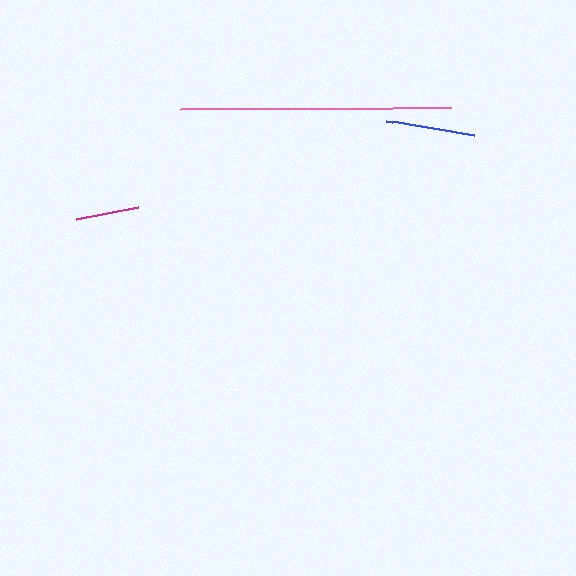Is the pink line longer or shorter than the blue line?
The pink line is longer than the blue line.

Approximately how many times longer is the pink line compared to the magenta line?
The pink line is approximately 4.3 times the length of the magenta line.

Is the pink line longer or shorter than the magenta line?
The pink line is longer than the magenta line.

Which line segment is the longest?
The pink line is the longest at approximately 271 pixels.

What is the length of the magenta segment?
The magenta segment is approximately 63 pixels long.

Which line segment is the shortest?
The magenta line is the shortest at approximately 63 pixels.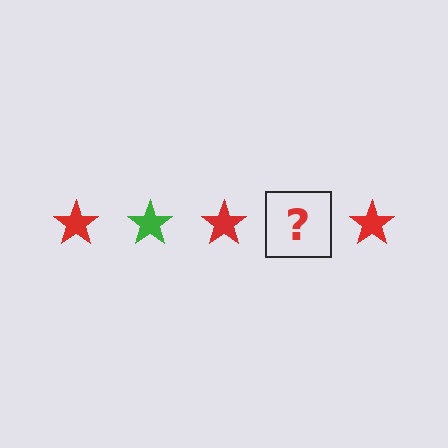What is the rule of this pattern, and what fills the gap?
The rule is that the pattern cycles through red, green stars. The gap should be filled with a green star.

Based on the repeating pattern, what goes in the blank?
The blank should be a green star.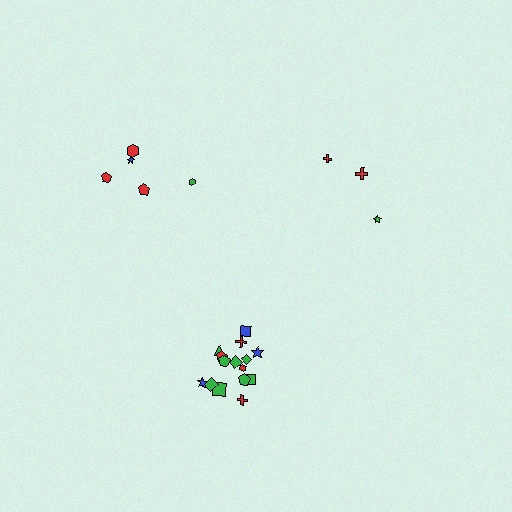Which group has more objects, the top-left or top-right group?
The top-left group.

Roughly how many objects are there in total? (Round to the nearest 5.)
Roughly 25 objects in total.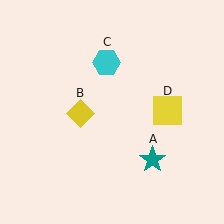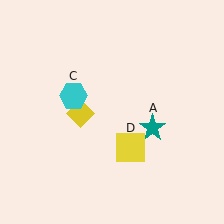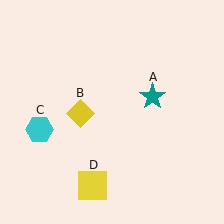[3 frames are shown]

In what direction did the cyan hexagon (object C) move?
The cyan hexagon (object C) moved down and to the left.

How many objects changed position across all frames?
3 objects changed position: teal star (object A), cyan hexagon (object C), yellow square (object D).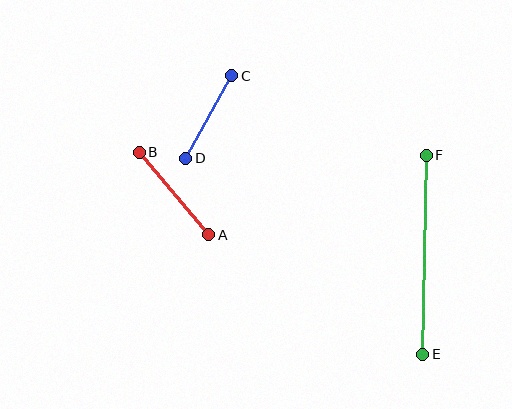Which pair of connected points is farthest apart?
Points E and F are farthest apart.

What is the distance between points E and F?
The distance is approximately 199 pixels.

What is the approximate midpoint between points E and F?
The midpoint is at approximately (425, 255) pixels.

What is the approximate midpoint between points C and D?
The midpoint is at approximately (209, 117) pixels.